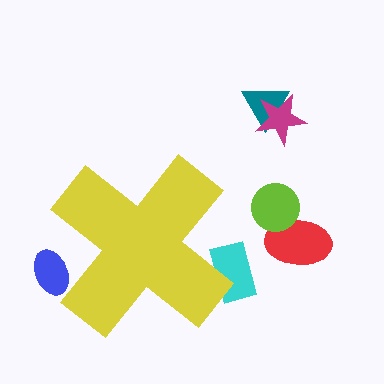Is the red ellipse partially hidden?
No, the red ellipse is fully visible.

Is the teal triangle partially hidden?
No, the teal triangle is fully visible.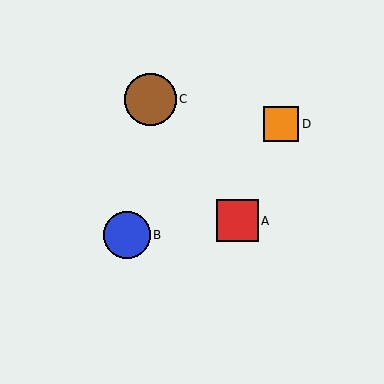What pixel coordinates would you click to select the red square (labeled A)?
Click at (237, 221) to select the red square A.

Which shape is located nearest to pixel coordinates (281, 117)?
The orange square (labeled D) at (281, 124) is nearest to that location.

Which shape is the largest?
The brown circle (labeled C) is the largest.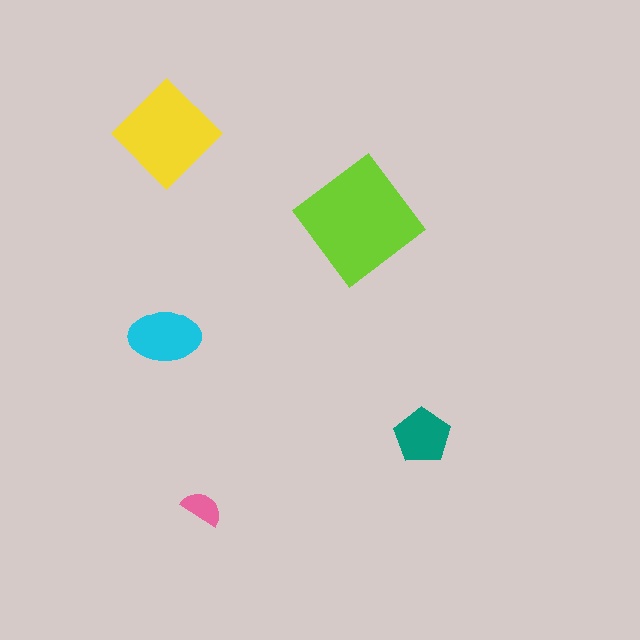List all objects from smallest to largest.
The pink semicircle, the teal pentagon, the cyan ellipse, the yellow diamond, the lime diamond.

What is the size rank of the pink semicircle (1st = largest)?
5th.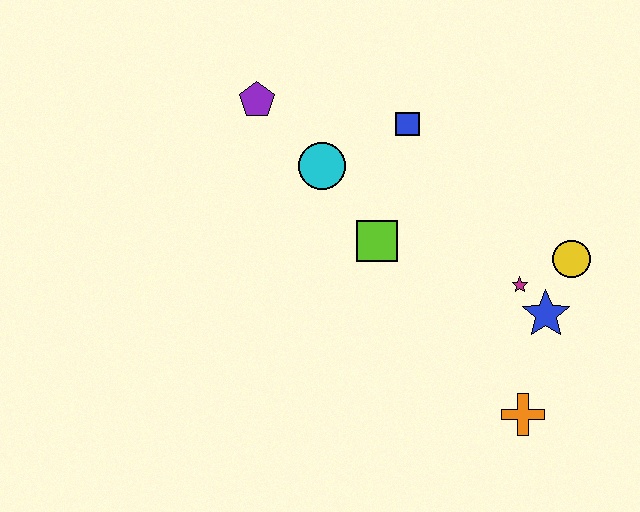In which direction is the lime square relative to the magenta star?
The lime square is to the left of the magenta star.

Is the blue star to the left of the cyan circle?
No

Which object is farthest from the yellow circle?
The purple pentagon is farthest from the yellow circle.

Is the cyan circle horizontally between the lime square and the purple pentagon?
Yes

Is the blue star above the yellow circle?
No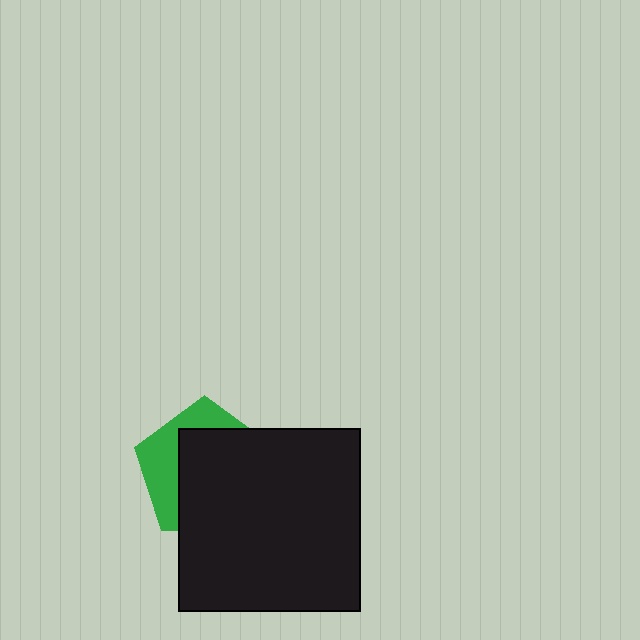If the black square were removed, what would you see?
You would see the complete green pentagon.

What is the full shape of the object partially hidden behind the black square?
The partially hidden object is a green pentagon.